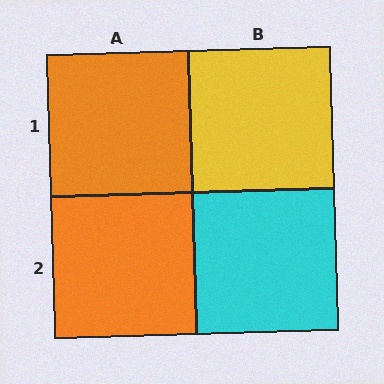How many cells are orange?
2 cells are orange.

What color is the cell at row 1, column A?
Orange.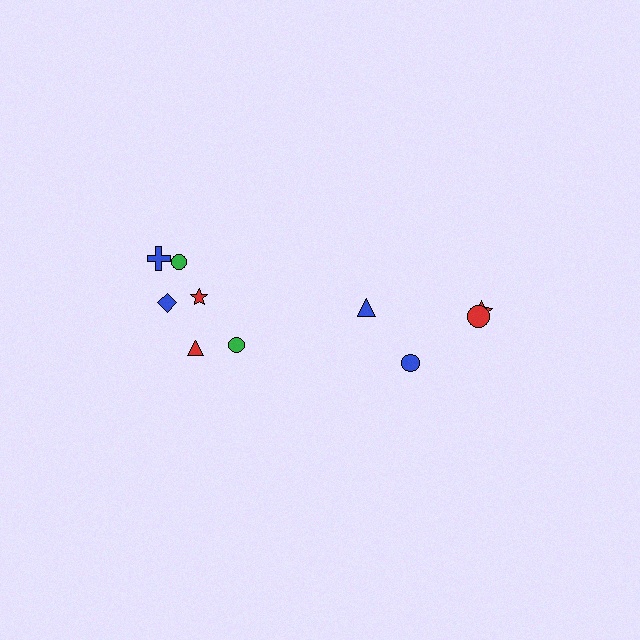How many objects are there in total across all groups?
There are 10 objects.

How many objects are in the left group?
There are 6 objects.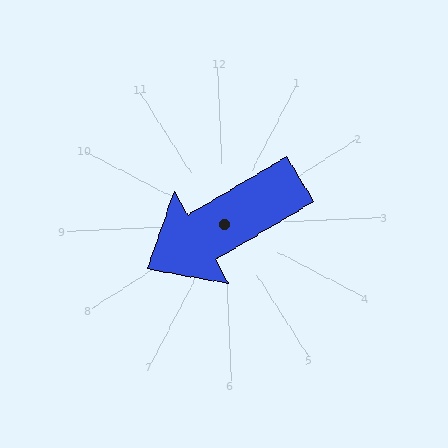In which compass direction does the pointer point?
Southwest.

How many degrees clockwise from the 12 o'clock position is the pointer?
Approximately 242 degrees.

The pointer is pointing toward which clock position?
Roughly 8 o'clock.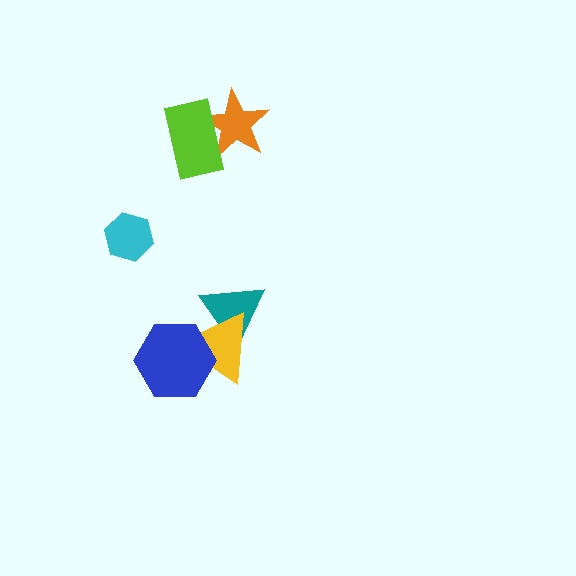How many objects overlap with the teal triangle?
1 object overlaps with the teal triangle.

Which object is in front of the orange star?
The lime rectangle is in front of the orange star.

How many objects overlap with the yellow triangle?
2 objects overlap with the yellow triangle.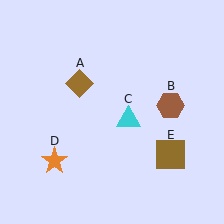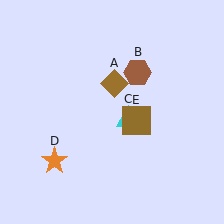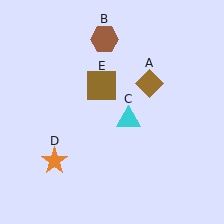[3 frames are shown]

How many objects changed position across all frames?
3 objects changed position: brown diamond (object A), brown hexagon (object B), brown square (object E).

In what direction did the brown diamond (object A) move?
The brown diamond (object A) moved right.